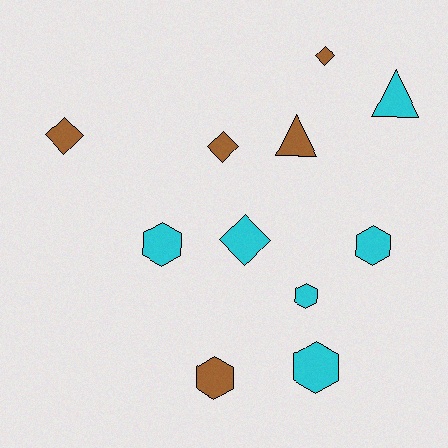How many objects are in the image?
There are 11 objects.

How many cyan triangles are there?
There is 1 cyan triangle.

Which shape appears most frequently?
Hexagon, with 5 objects.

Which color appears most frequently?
Cyan, with 6 objects.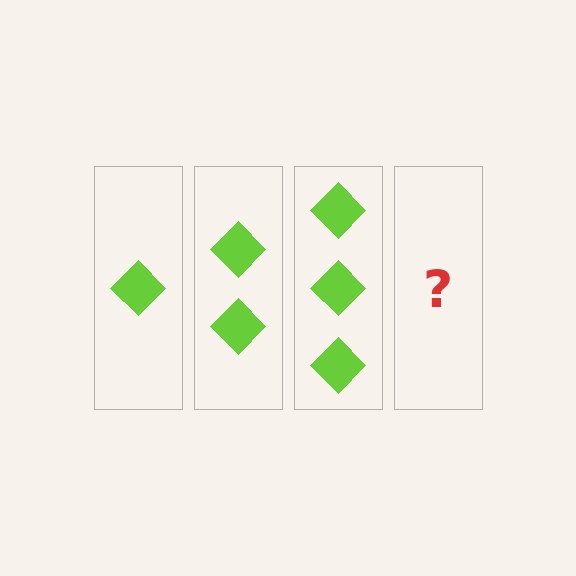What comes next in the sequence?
The next element should be 4 diamonds.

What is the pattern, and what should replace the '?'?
The pattern is that each step adds one more diamond. The '?' should be 4 diamonds.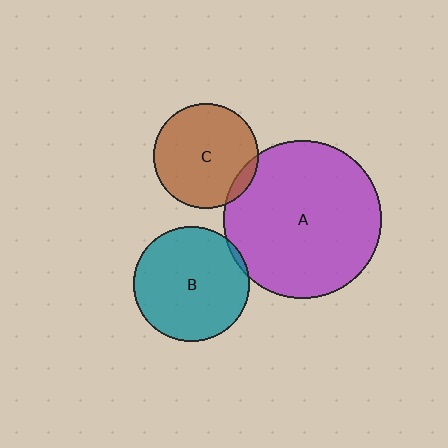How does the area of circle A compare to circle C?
Approximately 2.3 times.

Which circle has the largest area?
Circle A (purple).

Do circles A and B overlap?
Yes.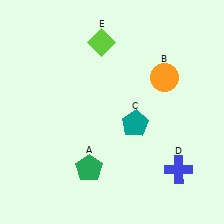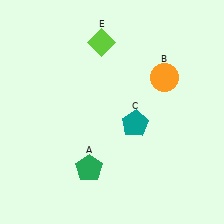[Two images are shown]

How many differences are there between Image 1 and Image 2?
There is 1 difference between the two images.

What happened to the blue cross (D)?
The blue cross (D) was removed in Image 2. It was in the bottom-right area of Image 1.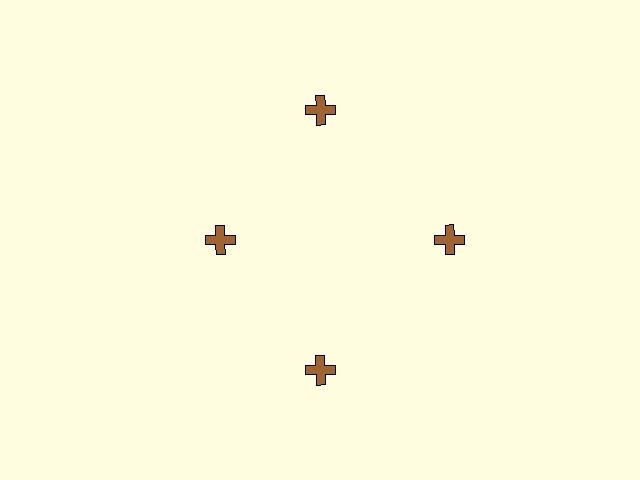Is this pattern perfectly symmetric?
No. The 4 brown crosses are arranged in a ring, but one element near the 9 o'clock position is pulled inward toward the center, breaking the 4-fold rotational symmetry.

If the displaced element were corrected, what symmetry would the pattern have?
It would have 4-fold rotational symmetry — the pattern would map onto itself every 90 degrees.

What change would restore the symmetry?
The symmetry would be restored by moving it outward, back onto the ring so that all 4 crosses sit at equal angles and equal distance from the center.